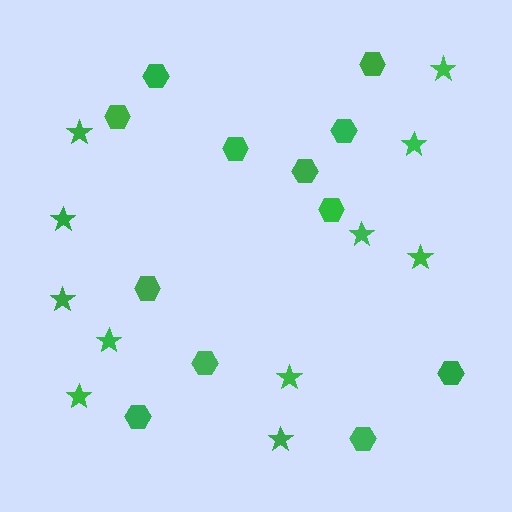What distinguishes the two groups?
There are 2 groups: one group of hexagons (12) and one group of stars (11).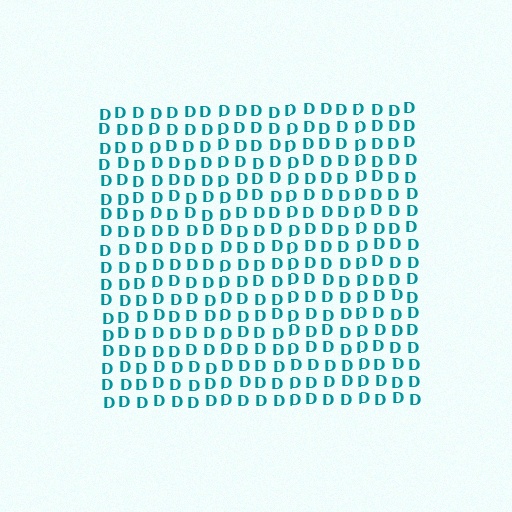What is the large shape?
The large shape is a square.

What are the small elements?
The small elements are letter D's.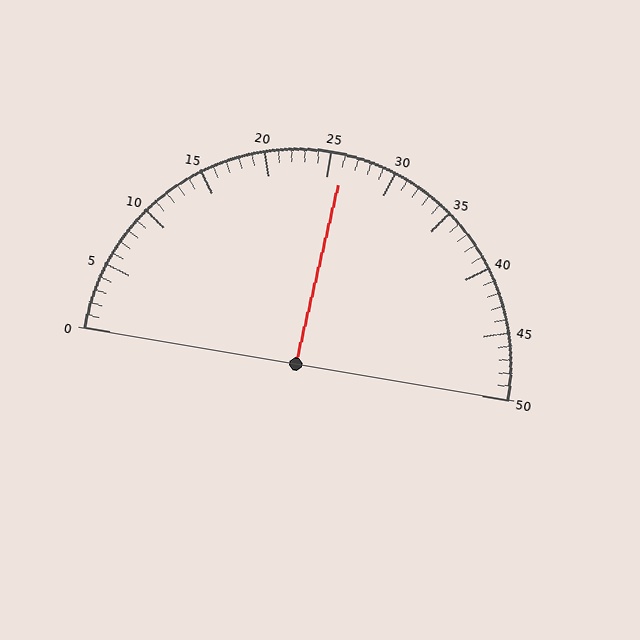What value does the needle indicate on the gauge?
The needle indicates approximately 26.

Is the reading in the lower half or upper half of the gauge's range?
The reading is in the upper half of the range (0 to 50).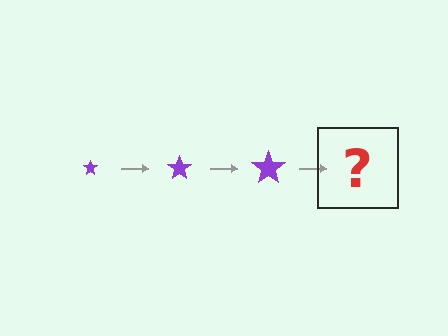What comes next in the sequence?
The next element should be a purple star, larger than the previous one.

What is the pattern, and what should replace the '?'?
The pattern is that the star gets progressively larger each step. The '?' should be a purple star, larger than the previous one.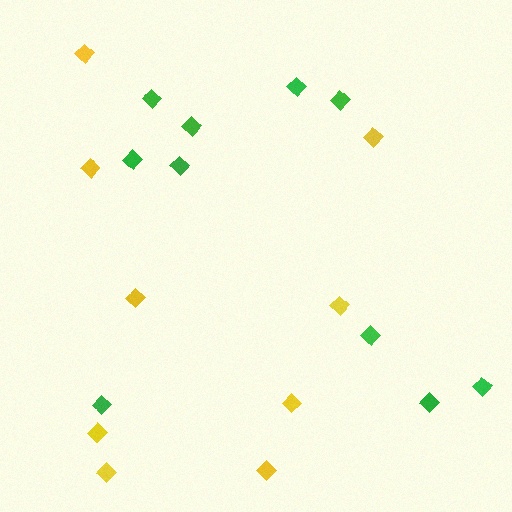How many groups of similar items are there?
There are 2 groups: one group of green diamonds (10) and one group of yellow diamonds (9).